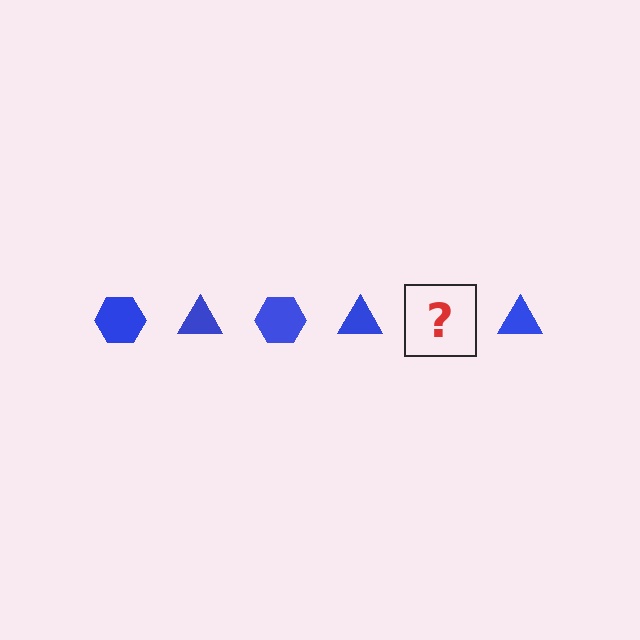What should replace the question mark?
The question mark should be replaced with a blue hexagon.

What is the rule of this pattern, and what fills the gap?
The rule is that the pattern cycles through hexagon, triangle shapes in blue. The gap should be filled with a blue hexagon.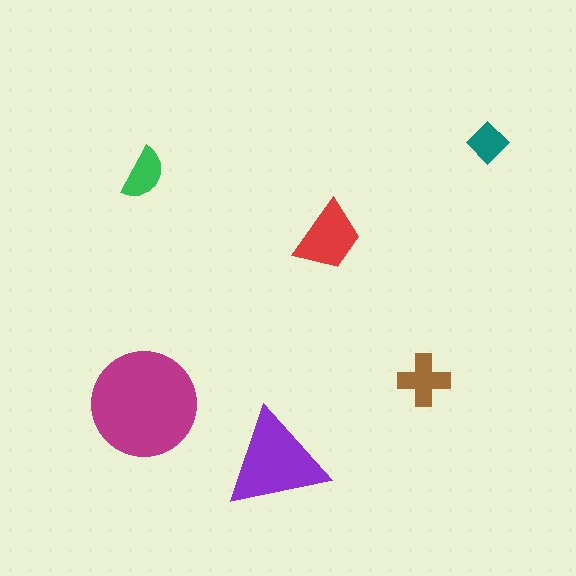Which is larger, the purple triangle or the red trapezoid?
The purple triangle.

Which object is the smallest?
The teal diamond.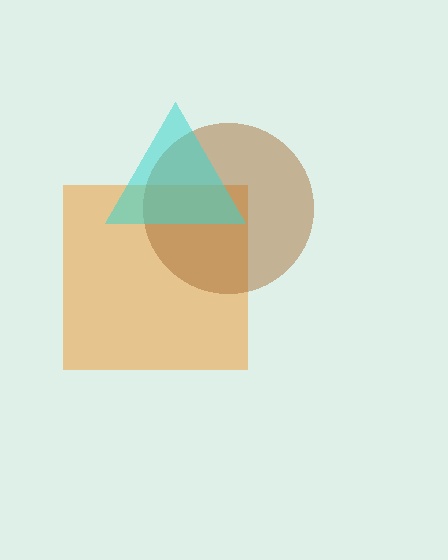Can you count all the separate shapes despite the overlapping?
Yes, there are 3 separate shapes.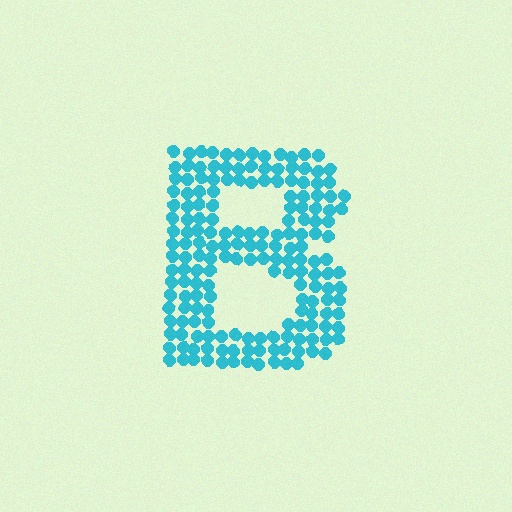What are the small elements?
The small elements are circles.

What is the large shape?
The large shape is the letter B.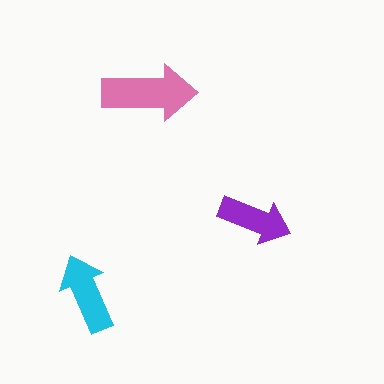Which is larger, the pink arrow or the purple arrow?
The pink one.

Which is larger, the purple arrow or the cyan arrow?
The cyan one.